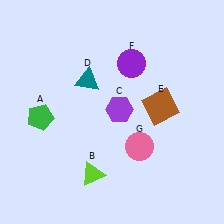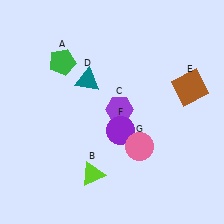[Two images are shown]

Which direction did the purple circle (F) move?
The purple circle (F) moved down.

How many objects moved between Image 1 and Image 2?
3 objects moved between the two images.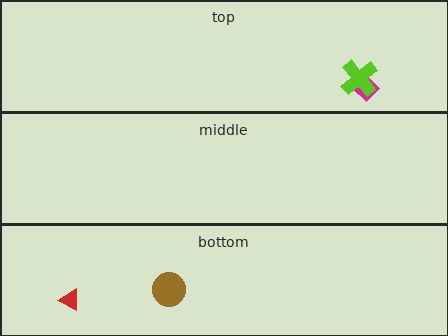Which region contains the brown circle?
The bottom region.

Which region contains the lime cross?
The top region.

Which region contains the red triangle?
The bottom region.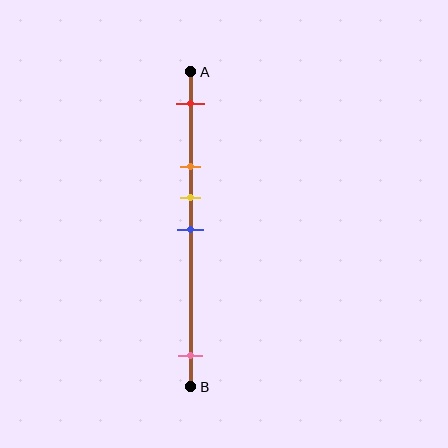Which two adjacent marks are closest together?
The yellow and blue marks are the closest adjacent pair.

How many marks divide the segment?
There are 5 marks dividing the segment.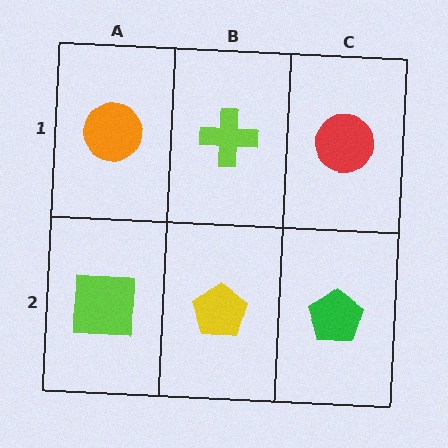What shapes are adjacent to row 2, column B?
A lime cross (row 1, column B), a lime square (row 2, column A), a green pentagon (row 2, column C).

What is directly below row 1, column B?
A yellow pentagon.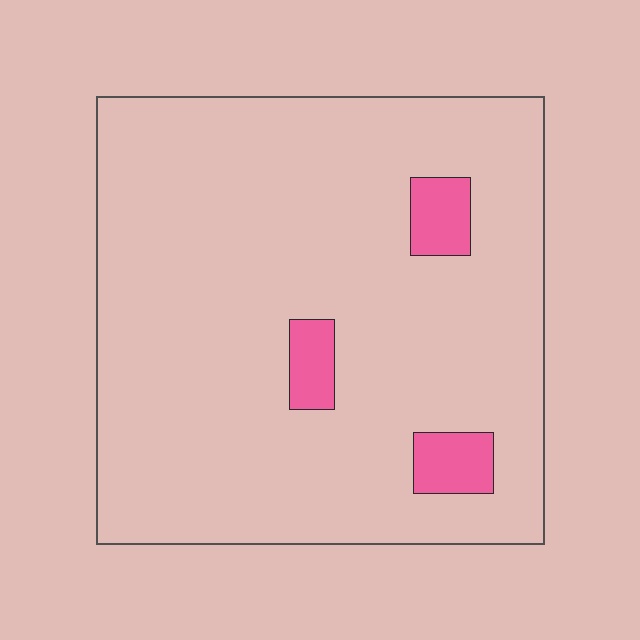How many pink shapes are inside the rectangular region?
3.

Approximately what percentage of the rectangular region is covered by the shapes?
Approximately 5%.